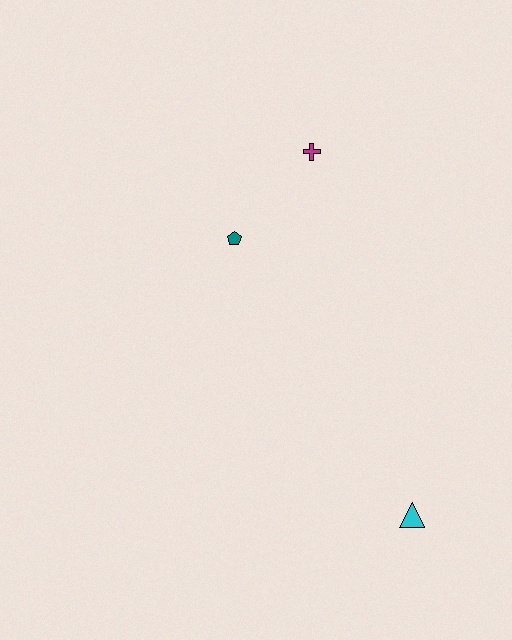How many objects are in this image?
There are 3 objects.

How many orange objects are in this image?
There are no orange objects.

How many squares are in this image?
There are no squares.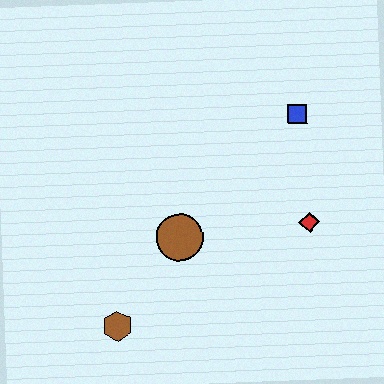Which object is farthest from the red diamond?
The brown hexagon is farthest from the red diamond.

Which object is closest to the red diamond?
The blue square is closest to the red diamond.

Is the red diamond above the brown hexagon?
Yes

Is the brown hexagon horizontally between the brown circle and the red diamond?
No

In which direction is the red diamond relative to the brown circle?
The red diamond is to the right of the brown circle.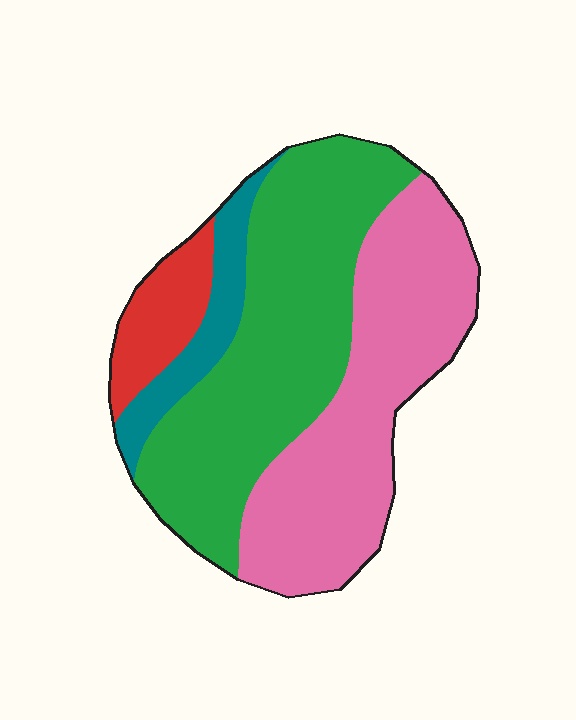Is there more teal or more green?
Green.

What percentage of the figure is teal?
Teal covers 9% of the figure.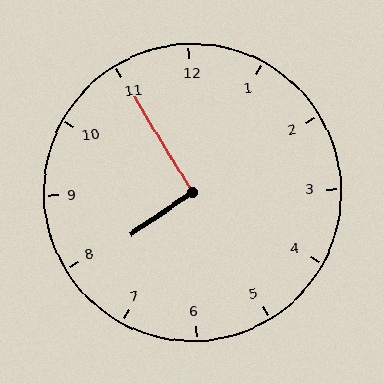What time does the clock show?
7:55.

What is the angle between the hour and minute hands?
Approximately 92 degrees.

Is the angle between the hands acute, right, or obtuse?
It is right.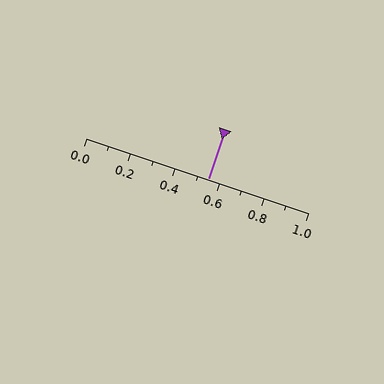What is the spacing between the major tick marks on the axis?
The major ticks are spaced 0.2 apart.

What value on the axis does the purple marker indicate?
The marker indicates approximately 0.55.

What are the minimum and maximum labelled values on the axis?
The axis runs from 0.0 to 1.0.